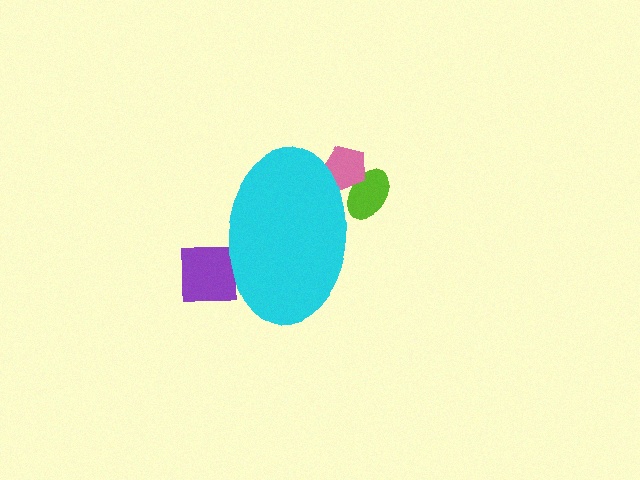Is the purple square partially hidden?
Yes, the purple square is partially hidden behind the cyan ellipse.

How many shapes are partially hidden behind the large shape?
4 shapes are partially hidden.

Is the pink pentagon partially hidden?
Yes, the pink pentagon is partially hidden behind the cyan ellipse.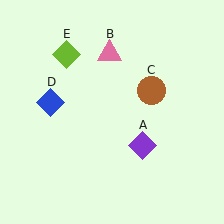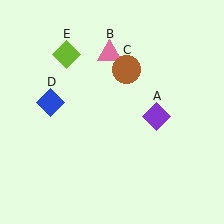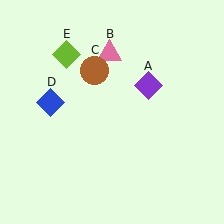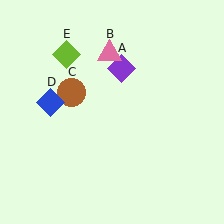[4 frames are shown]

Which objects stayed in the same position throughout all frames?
Pink triangle (object B) and blue diamond (object D) and lime diamond (object E) remained stationary.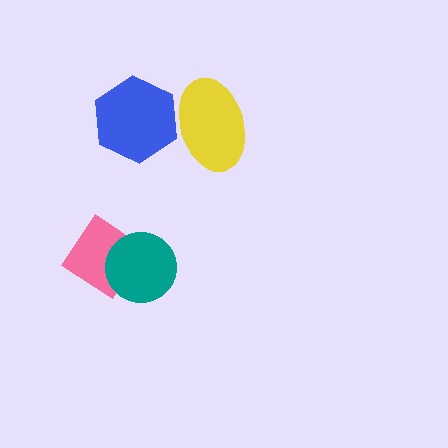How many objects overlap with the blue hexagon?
1 object overlaps with the blue hexagon.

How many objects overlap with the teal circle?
1 object overlaps with the teal circle.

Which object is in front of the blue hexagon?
The yellow ellipse is in front of the blue hexagon.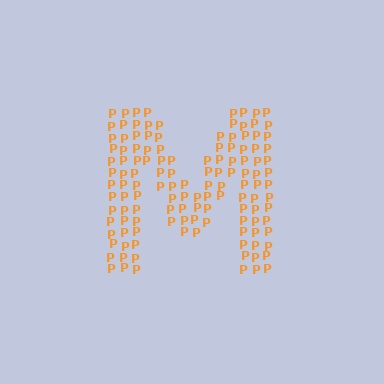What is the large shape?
The large shape is the letter M.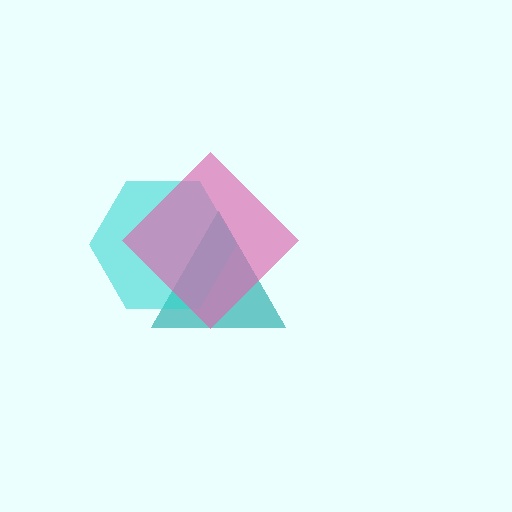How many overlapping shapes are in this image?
There are 3 overlapping shapes in the image.